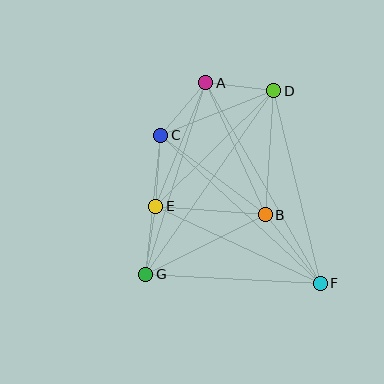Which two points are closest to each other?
Points A and D are closest to each other.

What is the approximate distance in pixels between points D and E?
The distance between D and E is approximately 165 pixels.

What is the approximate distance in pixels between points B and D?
The distance between B and D is approximately 124 pixels.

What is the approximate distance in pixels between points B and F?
The distance between B and F is approximately 88 pixels.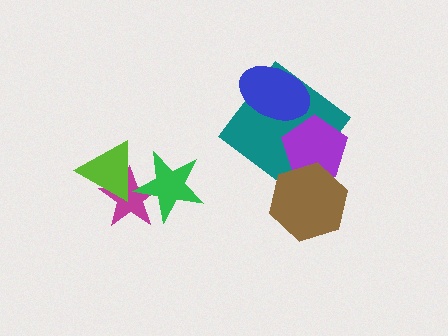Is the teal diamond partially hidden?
Yes, it is partially covered by another shape.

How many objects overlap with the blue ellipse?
1 object overlaps with the blue ellipse.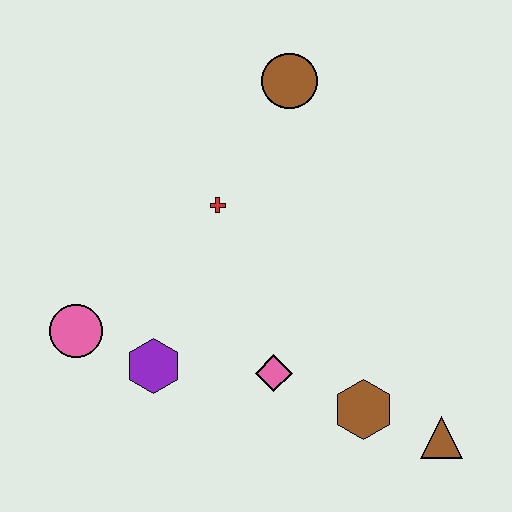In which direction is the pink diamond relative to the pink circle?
The pink diamond is to the right of the pink circle.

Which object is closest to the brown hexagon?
The brown triangle is closest to the brown hexagon.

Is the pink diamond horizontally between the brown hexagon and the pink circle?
Yes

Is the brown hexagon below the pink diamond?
Yes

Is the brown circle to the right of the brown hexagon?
No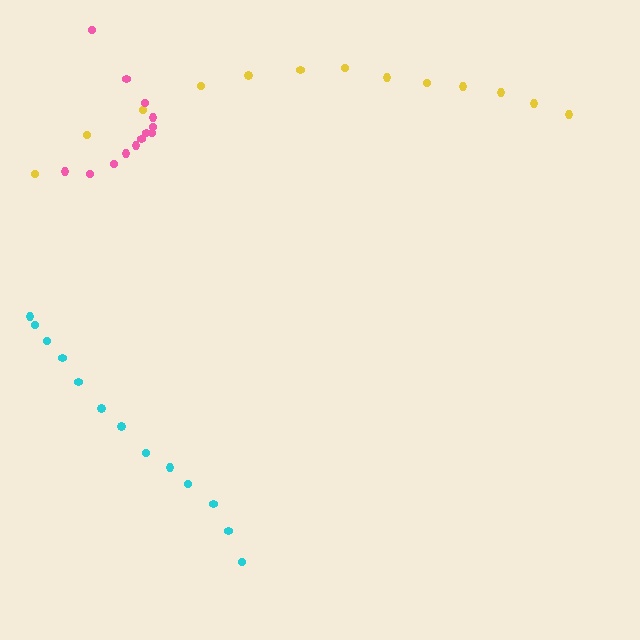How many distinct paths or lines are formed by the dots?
There are 3 distinct paths.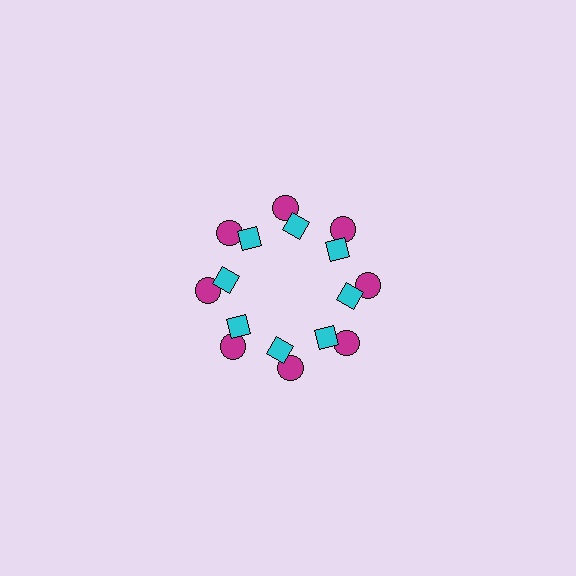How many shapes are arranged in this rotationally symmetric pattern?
There are 16 shapes, arranged in 8 groups of 2.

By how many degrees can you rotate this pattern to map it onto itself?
The pattern maps onto itself every 45 degrees of rotation.